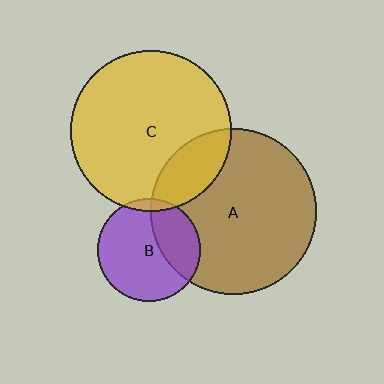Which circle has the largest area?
Circle A (brown).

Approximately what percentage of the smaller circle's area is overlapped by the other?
Approximately 20%.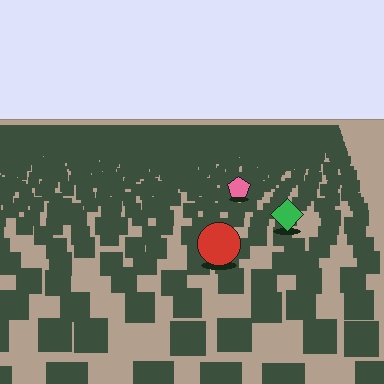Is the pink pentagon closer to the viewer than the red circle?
No. The red circle is closer — you can tell from the texture gradient: the ground texture is coarser near it.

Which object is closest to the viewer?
The red circle is closest. The texture marks near it are larger and more spread out.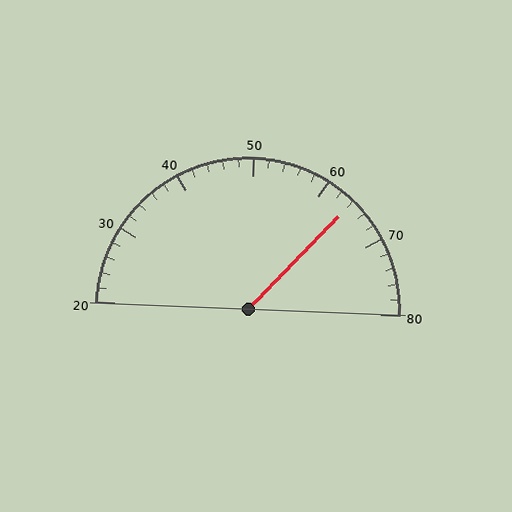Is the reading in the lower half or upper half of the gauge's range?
The reading is in the upper half of the range (20 to 80).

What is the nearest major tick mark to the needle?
The nearest major tick mark is 60.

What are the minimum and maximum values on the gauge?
The gauge ranges from 20 to 80.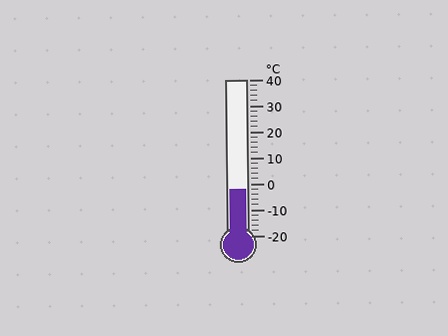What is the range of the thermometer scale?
The thermometer scale ranges from -20°C to 40°C.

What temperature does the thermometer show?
The thermometer shows approximately -2°C.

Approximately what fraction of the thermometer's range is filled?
The thermometer is filled to approximately 30% of its range.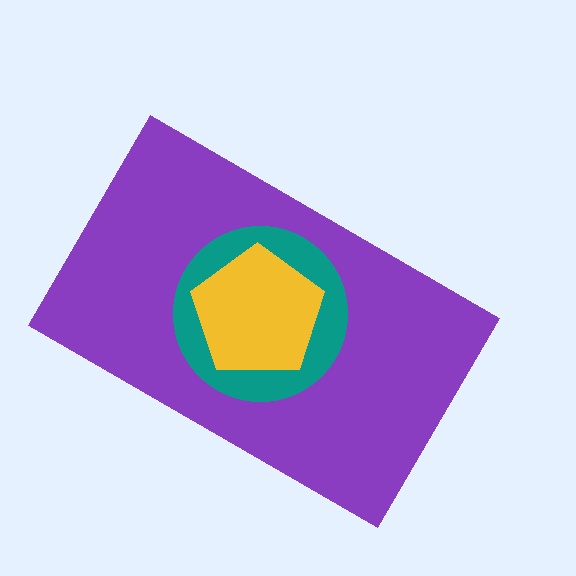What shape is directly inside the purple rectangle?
The teal circle.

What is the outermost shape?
The purple rectangle.